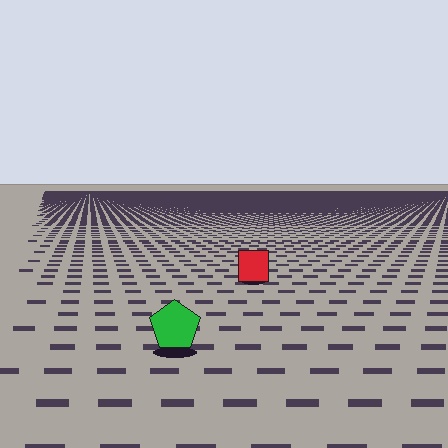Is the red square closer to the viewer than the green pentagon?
No. The green pentagon is closer — you can tell from the texture gradient: the ground texture is coarser near it.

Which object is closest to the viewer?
The green pentagon is closest. The texture marks near it are larger and more spread out.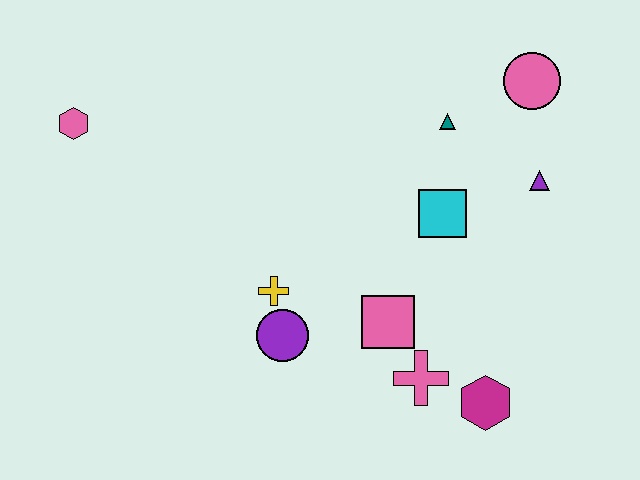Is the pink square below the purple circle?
No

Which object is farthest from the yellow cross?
The pink circle is farthest from the yellow cross.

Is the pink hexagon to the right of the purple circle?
No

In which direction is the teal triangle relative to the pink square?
The teal triangle is above the pink square.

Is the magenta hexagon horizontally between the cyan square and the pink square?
No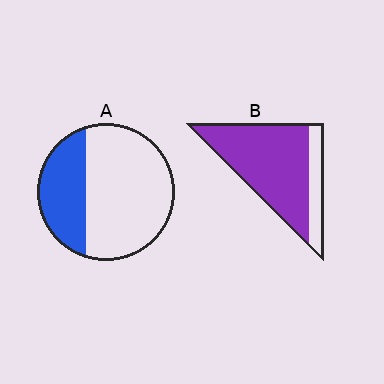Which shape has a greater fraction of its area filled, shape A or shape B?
Shape B.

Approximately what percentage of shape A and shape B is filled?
A is approximately 30% and B is approximately 80%.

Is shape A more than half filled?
No.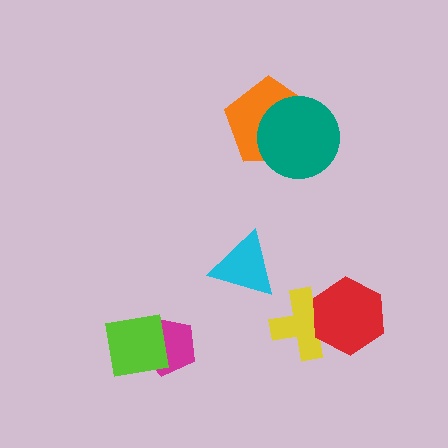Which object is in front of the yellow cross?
The red hexagon is in front of the yellow cross.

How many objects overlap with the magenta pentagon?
1 object overlaps with the magenta pentagon.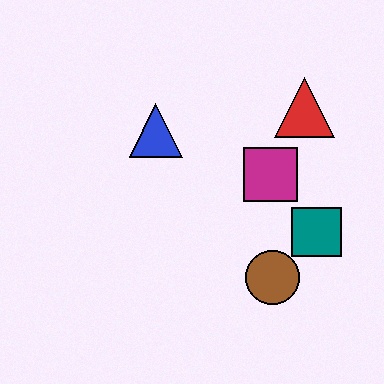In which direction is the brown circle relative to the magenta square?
The brown circle is below the magenta square.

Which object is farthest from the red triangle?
The brown circle is farthest from the red triangle.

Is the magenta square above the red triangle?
No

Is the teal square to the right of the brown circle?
Yes